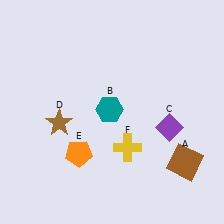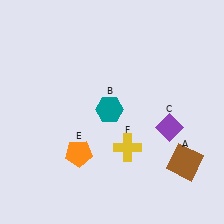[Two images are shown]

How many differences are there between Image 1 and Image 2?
There is 1 difference between the two images.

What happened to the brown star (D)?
The brown star (D) was removed in Image 2. It was in the bottom-left area of Image 1.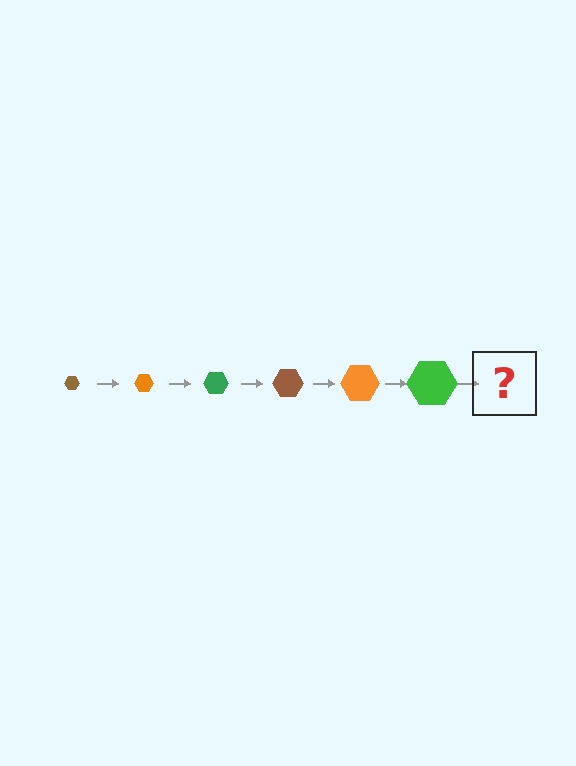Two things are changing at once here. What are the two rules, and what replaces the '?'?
The two rules are that the hexagon grows larger each step and the color cycles through brown, orange, and green. The '?' should be a brown hexagon, larger than the previous one.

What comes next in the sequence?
The next element should be a brown hexagon, larger than the previous one.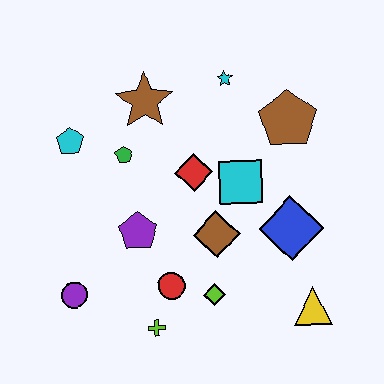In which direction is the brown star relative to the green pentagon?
The brown star is above the green pentagon.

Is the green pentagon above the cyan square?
Yes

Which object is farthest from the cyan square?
The purple circle is farthest from the cyan square.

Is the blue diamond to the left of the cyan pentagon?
No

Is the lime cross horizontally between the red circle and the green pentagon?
Yes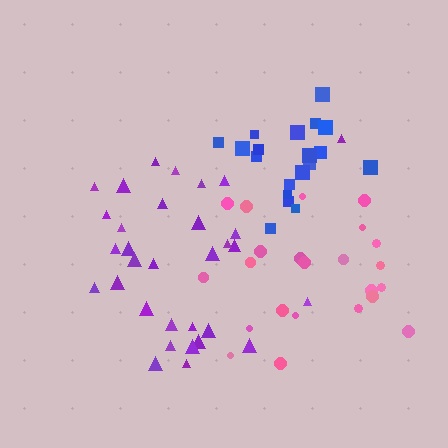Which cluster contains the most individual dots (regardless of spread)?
Purple (33).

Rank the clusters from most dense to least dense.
blue, purple, pink.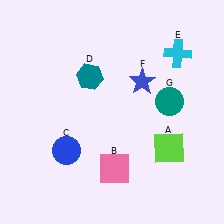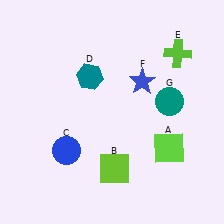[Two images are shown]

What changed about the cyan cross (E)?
In Image 1, E is cyan. In Image 2, it changed to lime.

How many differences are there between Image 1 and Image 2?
There are 2 differences between the two images.